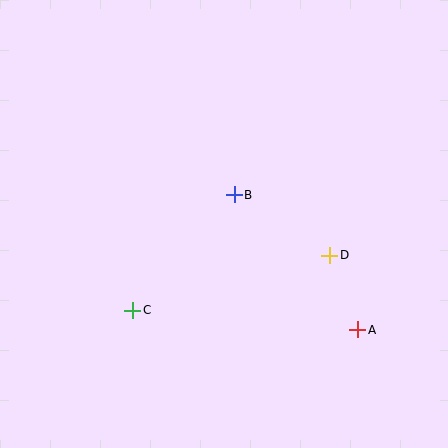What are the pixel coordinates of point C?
Point C is at (133, 310).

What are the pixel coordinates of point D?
Point D is at (330, 255).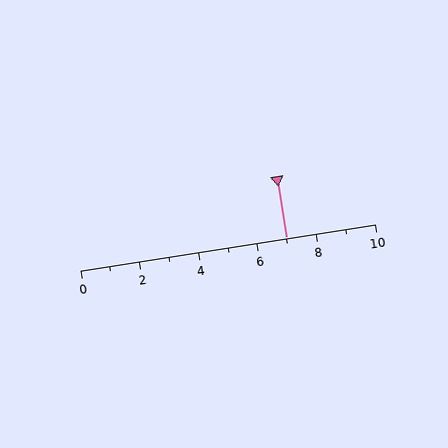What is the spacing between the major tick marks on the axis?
The major ticks are spaced 2 apart.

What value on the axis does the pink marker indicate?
The marker indicates approximately 7.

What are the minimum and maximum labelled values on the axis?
The axis runs from 0 to 10.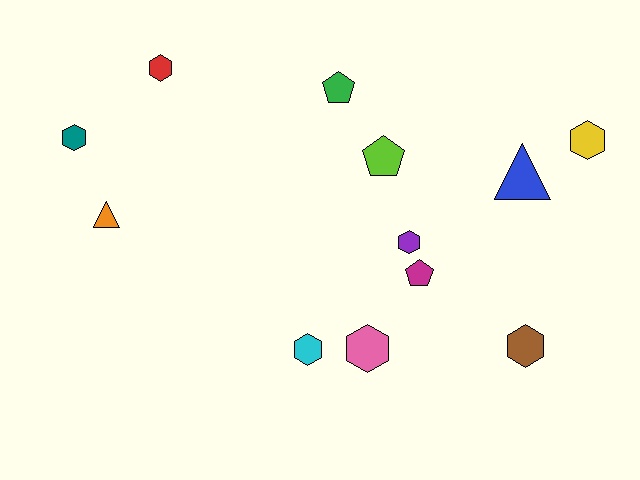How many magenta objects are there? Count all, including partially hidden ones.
There is 1 magenta object.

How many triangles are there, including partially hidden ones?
There are 2 triangles.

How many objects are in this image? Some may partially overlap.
There are 12 objects.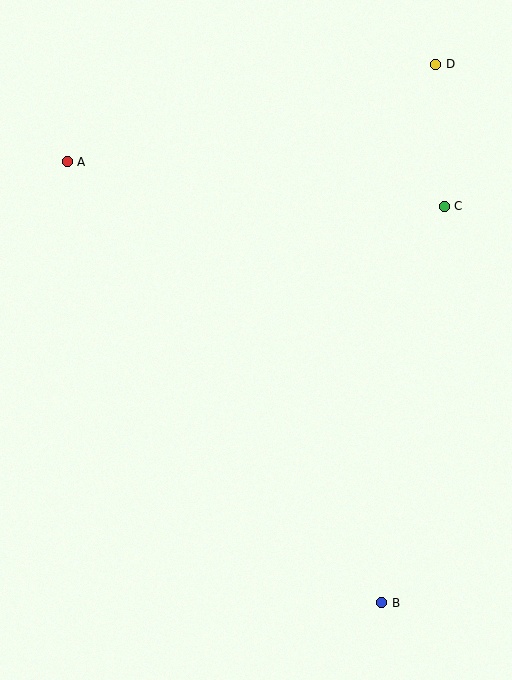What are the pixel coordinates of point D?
Point D is at (436, 64).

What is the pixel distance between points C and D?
The distance between C and D is 142 pixels.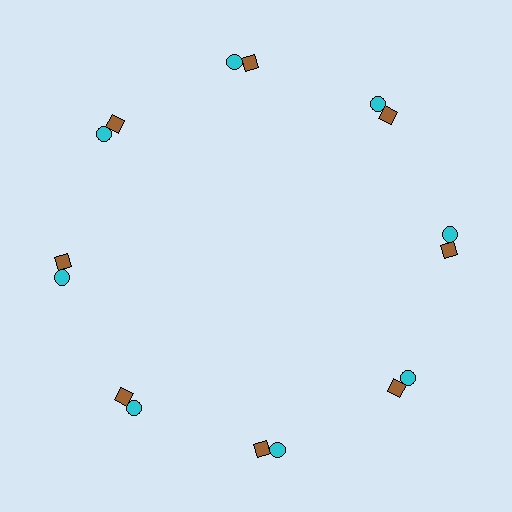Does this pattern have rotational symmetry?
Yes, this pattern has 8-fold rotational symmetry. It looks the same after rotating 45 degrees around the center.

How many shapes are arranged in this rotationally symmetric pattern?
There are 16 shapes, arranged in 8 groups of 2.